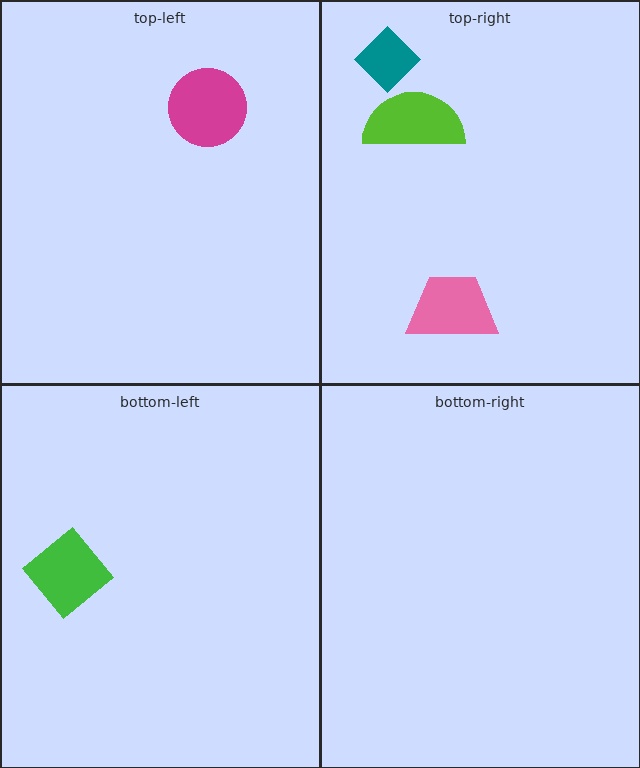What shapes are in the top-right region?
The lime semicircle, the pink trapezoid, the teal diamond.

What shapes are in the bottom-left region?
The green diamond.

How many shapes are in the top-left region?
1.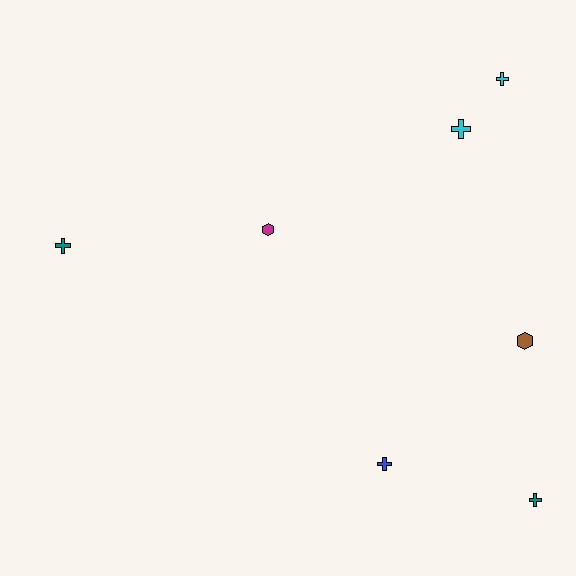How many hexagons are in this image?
There are 2 hexagons.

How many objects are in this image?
There are 7 objects.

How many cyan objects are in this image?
There are 2 cyan objects.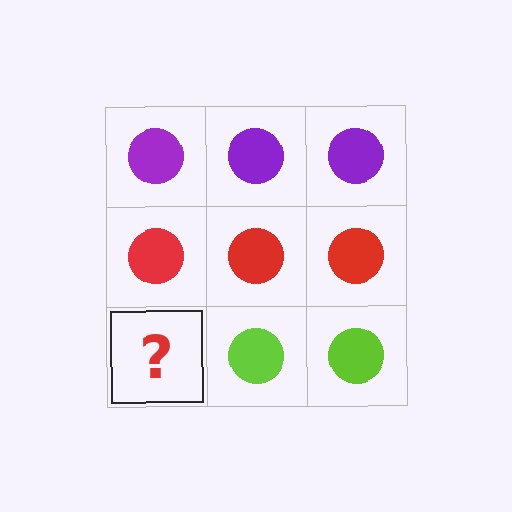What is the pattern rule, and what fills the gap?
The rule is that each row has a consistent color. The gap should be filled with a lime circle.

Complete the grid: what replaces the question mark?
The question mark should be replaced with a lime circle.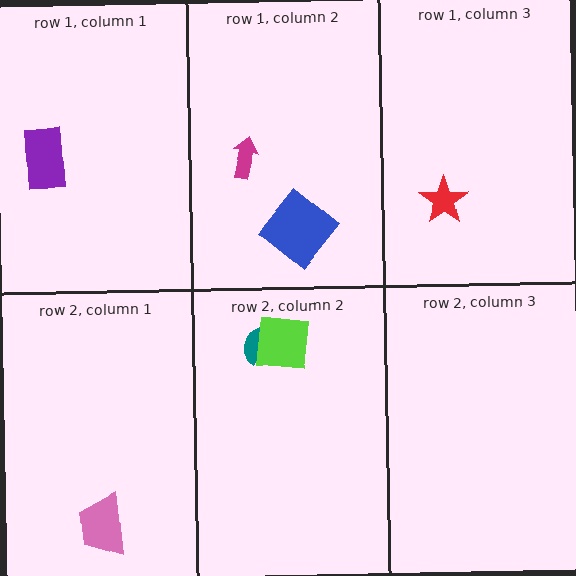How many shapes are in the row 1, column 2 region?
2.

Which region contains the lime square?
The row 2, column 2 region.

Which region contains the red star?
The row 1, column 3 region.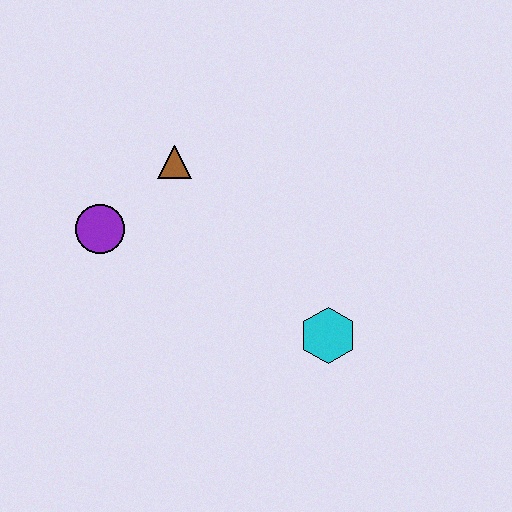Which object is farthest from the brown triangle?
The cyan hexagon is farthest from the brown triangle.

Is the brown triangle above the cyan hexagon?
Yes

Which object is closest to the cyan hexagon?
The brown triangle is closest to the cyan hexagon.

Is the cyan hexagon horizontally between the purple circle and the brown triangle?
No